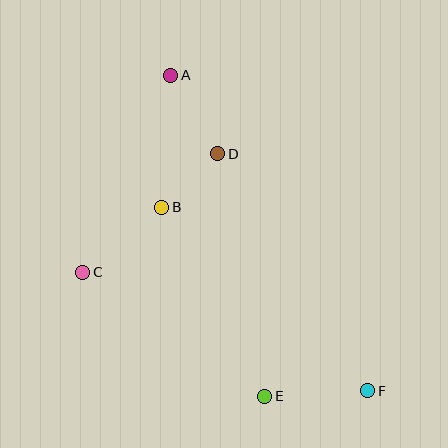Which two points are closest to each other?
Points B and D are closest to each other.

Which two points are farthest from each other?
Points A and F are farthest from each other.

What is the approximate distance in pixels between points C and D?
The distance between C and D is approximately 180 pixels.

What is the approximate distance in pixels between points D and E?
The distance between D and E is approximately 247 pixels.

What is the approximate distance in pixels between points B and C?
The distance between B and C is approximately 102 pixels.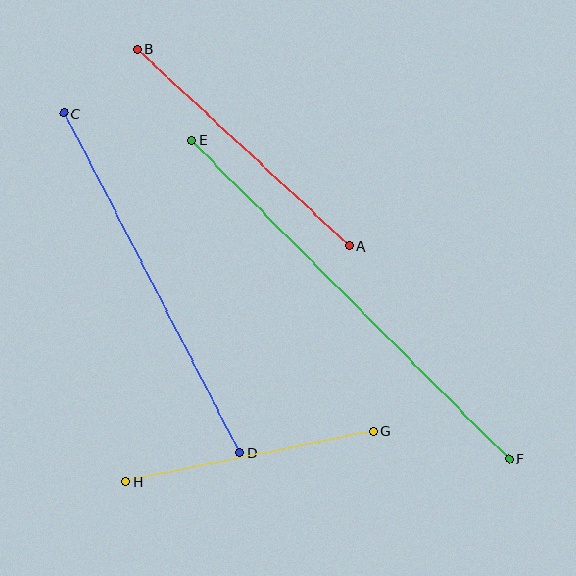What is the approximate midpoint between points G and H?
The midpoint is at approximately (249, 456) pixels.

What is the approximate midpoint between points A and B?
The midpoint is at approximately (243, 148) pixels.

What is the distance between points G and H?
The distance is approximately 253 pixels.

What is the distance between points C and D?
The distance is approximately 382 pixels.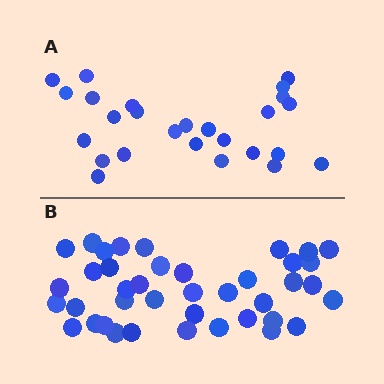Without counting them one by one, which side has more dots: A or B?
Region B (the bottom region) has more dots.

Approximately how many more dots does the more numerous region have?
Region B has approximately 15 more dots than region A.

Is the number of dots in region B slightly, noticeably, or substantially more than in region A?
Region B has substantially more. The ratio is roughly 1.5 to 1.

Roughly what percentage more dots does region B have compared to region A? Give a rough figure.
About 55% more.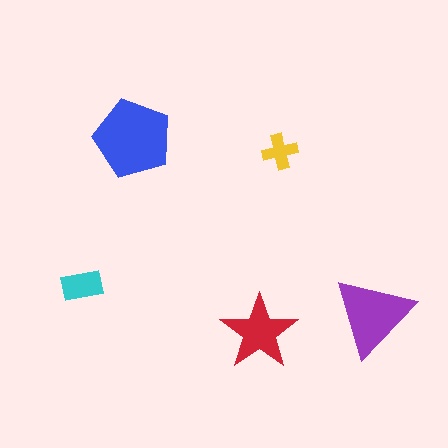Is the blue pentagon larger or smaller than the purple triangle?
Larger.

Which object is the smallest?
The yellow cross.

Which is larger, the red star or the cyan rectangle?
The red star.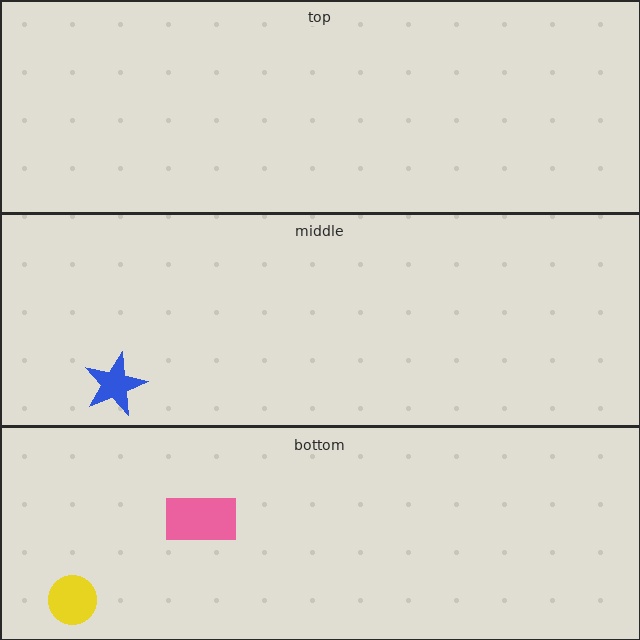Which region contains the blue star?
The middle region.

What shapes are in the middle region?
The blue star.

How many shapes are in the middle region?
1.